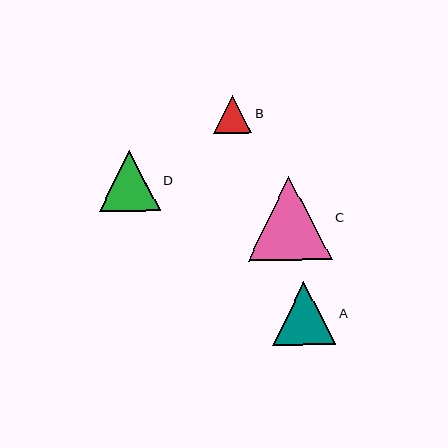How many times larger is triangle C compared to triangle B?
Triangle C is approximately 2.2 times the size of triangle B.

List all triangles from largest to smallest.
From largest to smallest: C, A, D, B.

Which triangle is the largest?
Triangle C is the largest with a size of approximately 84 pixels.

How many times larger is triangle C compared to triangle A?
Triangle C is approximately 1.3 times the size of triangle A.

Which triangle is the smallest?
Triangle B is the smallest with a size of approximately 38 pixels.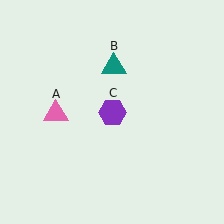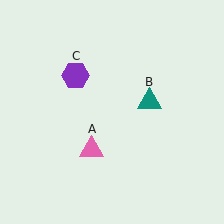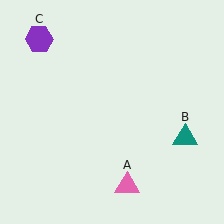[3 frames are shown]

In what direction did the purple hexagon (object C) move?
The purple hexagon (object C) moved up and to the left.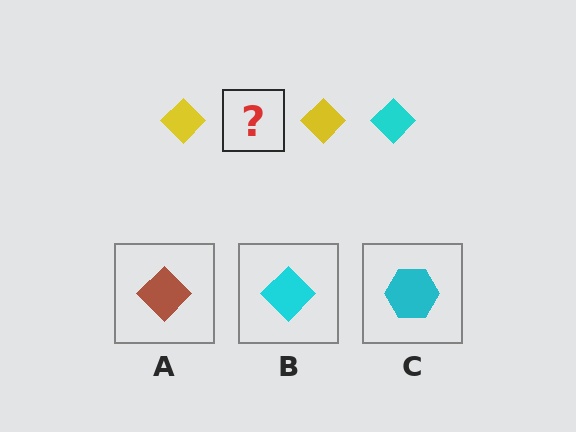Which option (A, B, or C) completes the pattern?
B.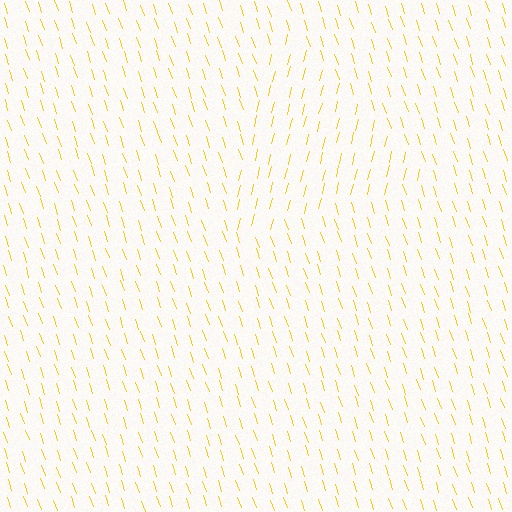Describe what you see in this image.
The image is filled with small yellow line segments. A triangle region in the image has lines oriented differently from the surrounding lines, creating a visible texture boundary.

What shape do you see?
I see a triangle.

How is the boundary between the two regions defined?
The boundary is defined purely by a change in line orientation (approximately 32 degrees difference). All lines are the same color and thickness.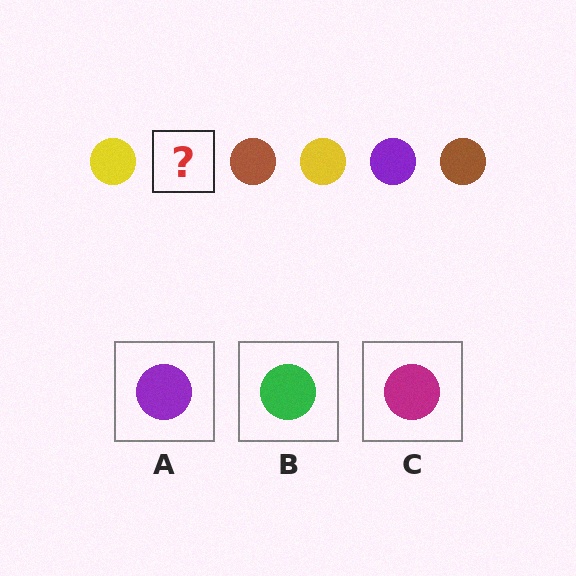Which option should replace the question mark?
Option A.